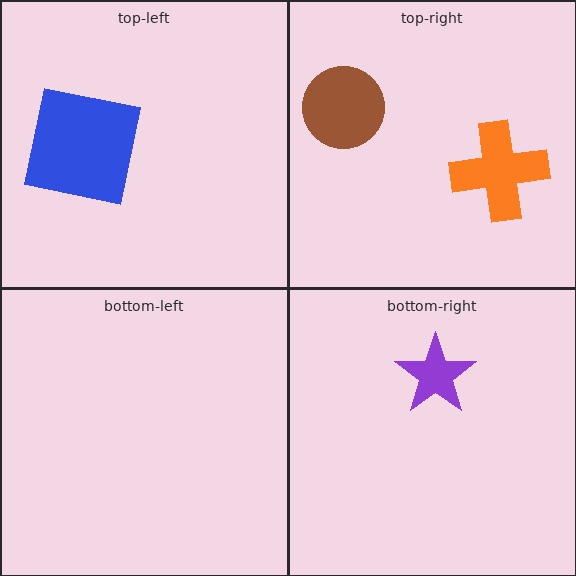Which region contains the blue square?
The top-left region.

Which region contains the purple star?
The bottom-right region.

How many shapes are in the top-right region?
2.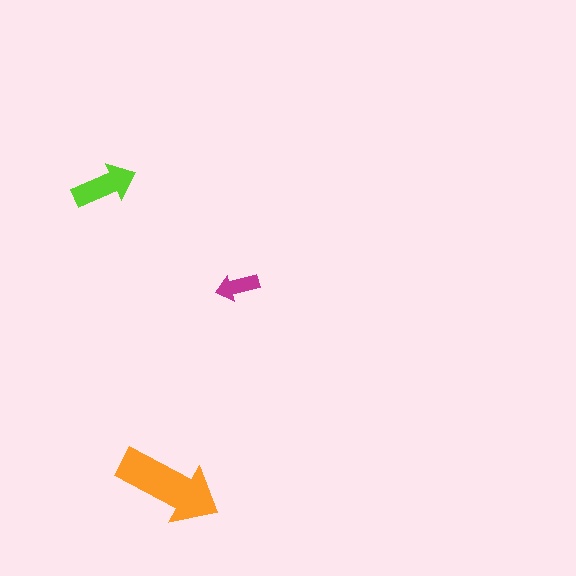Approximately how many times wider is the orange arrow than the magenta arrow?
About 2.5 times wider.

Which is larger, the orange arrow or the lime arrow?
The orange one.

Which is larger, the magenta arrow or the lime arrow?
The lime one.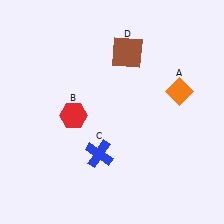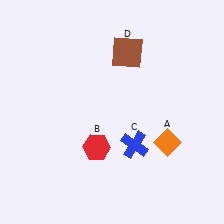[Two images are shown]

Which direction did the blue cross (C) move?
The blue cross (C) moved right.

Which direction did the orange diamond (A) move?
The orange diamond (A) moved down.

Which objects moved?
The objects that moved are: the orange diamond (A), the red hexagon (B), the blue cross (C).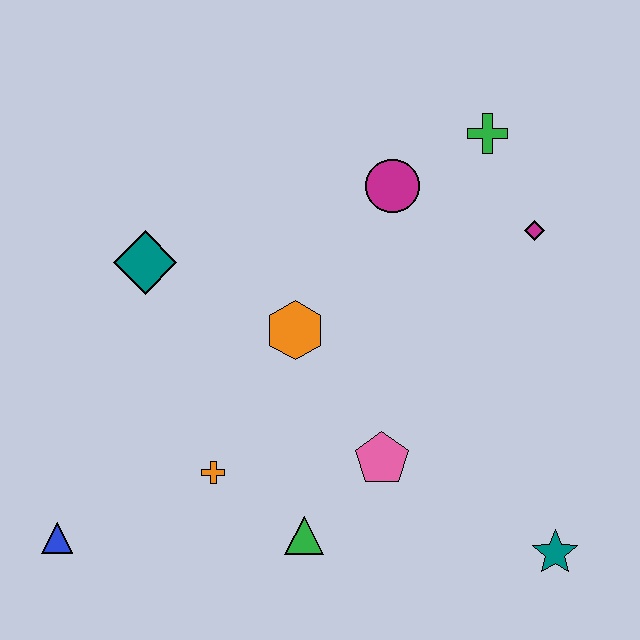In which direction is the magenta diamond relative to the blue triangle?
The magenta diamond is to the right of the blue triangle.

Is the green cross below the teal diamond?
No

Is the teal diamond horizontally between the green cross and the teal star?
No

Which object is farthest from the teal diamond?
The teal star is farthest from the teal diamond.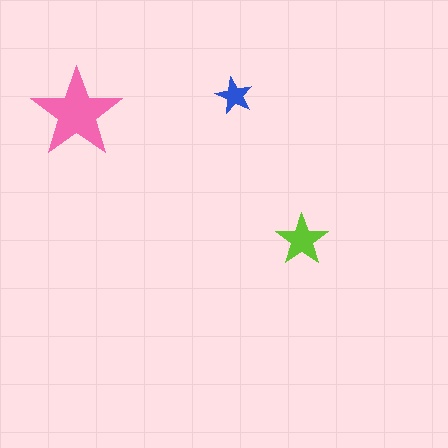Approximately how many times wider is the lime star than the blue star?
About 1.5 times wider.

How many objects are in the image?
There are 3 objects in the image.